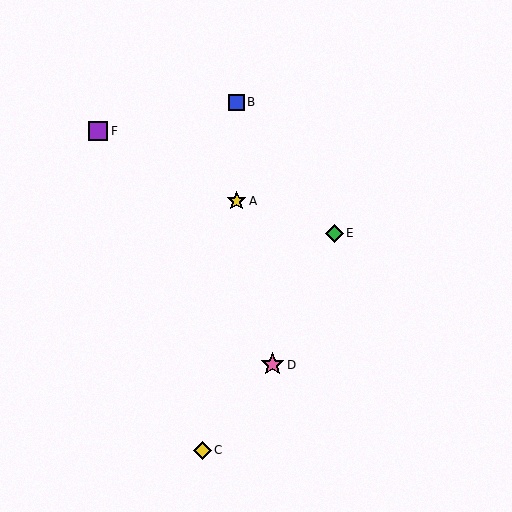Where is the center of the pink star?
The center of the pink star is at (273, 365).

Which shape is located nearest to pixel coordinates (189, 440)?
The yellow diamond (labeled C) at (202, 450) is nearest to that location.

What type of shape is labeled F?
Shape F is a purple square.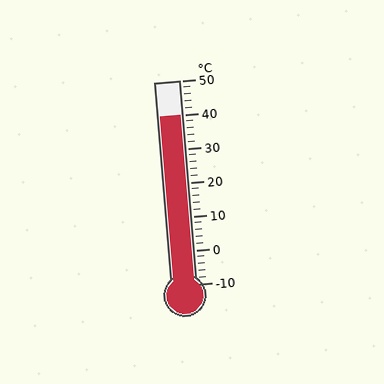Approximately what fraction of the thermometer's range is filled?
The thermometer is filled to approximately 85% of its range.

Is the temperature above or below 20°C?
The temperature is above 20°C.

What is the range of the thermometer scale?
The thermometer scale ranges from -10°C to 50°C.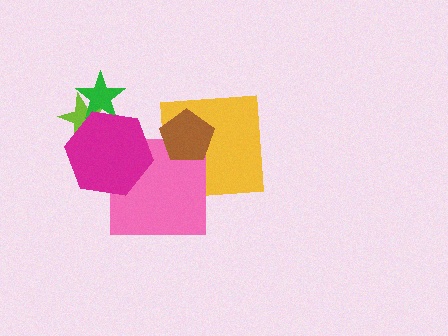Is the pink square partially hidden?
Yes, it is partially covered by another shape.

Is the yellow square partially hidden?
Yes, it is partially covered by another shape.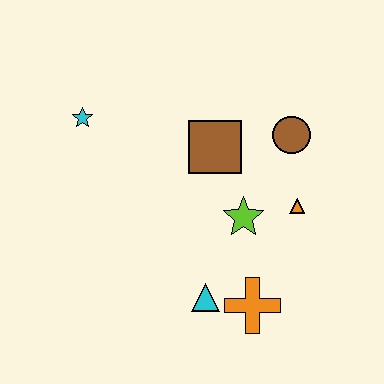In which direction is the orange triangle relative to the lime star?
The orange triangle is to the right of the lime star.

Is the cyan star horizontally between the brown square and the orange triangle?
No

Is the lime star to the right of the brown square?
Yes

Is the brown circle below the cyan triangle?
No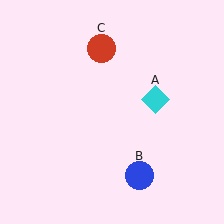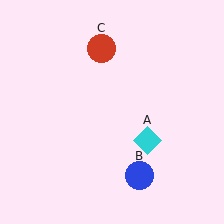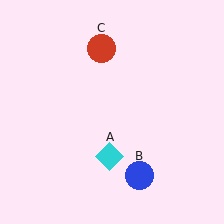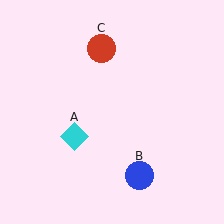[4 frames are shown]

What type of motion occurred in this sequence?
The cyan diamond (object A) rotated clockwise around the center of the scene.